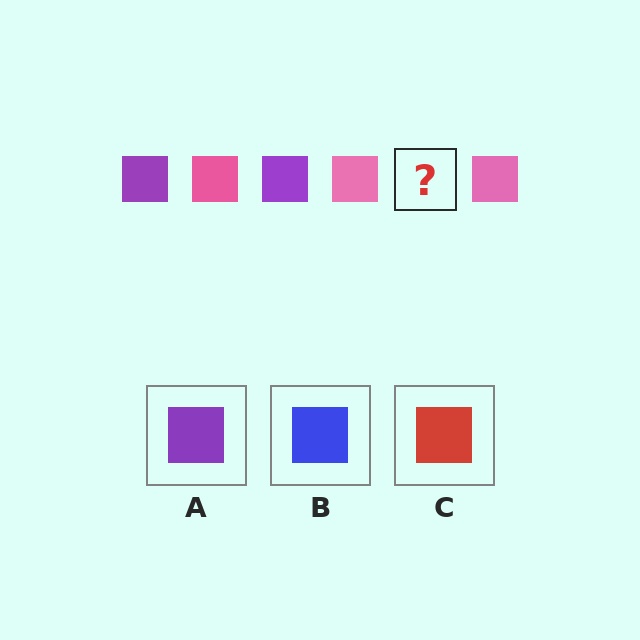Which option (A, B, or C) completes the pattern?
A.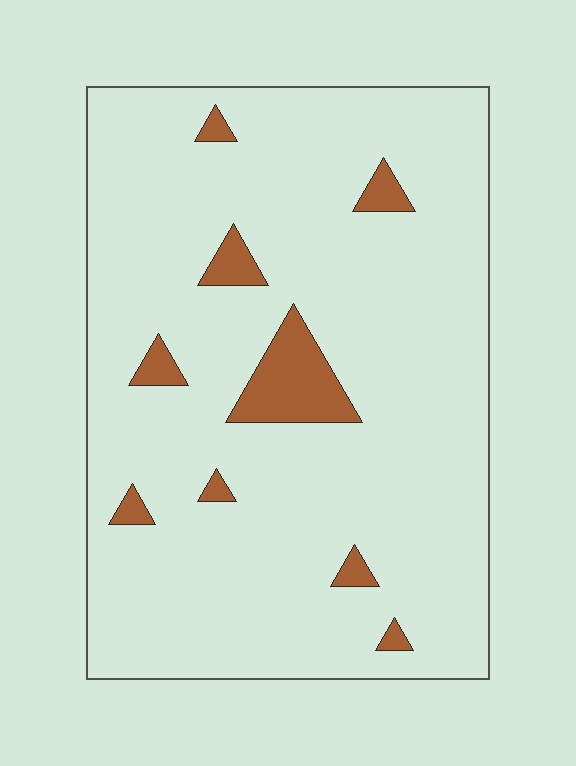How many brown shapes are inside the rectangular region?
9.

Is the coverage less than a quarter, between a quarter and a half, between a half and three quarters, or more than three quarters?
Less than a quarter.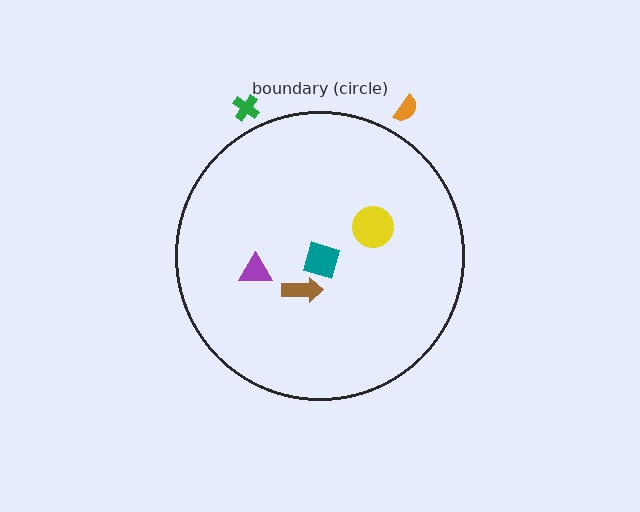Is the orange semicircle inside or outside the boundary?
Outside.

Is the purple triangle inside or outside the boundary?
Inside.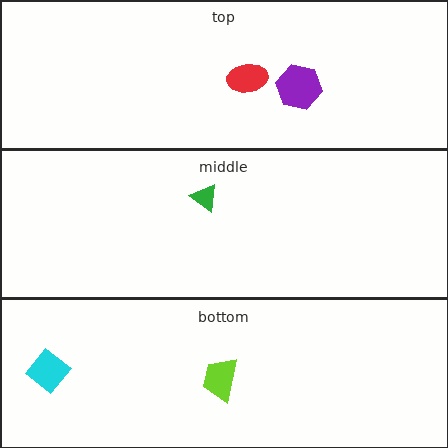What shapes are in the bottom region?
The lime trapezoid, the cyan diamond.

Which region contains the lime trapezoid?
The bottom region.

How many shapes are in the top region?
2.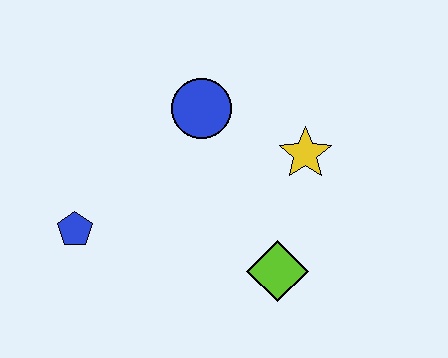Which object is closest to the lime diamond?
The yellow star is closest to the lime diamond.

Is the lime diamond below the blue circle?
Yes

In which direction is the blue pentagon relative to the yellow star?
The blue pentagon is to the left of the yellow star.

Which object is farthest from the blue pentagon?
The yellow star is farthest from the blue pentagon.